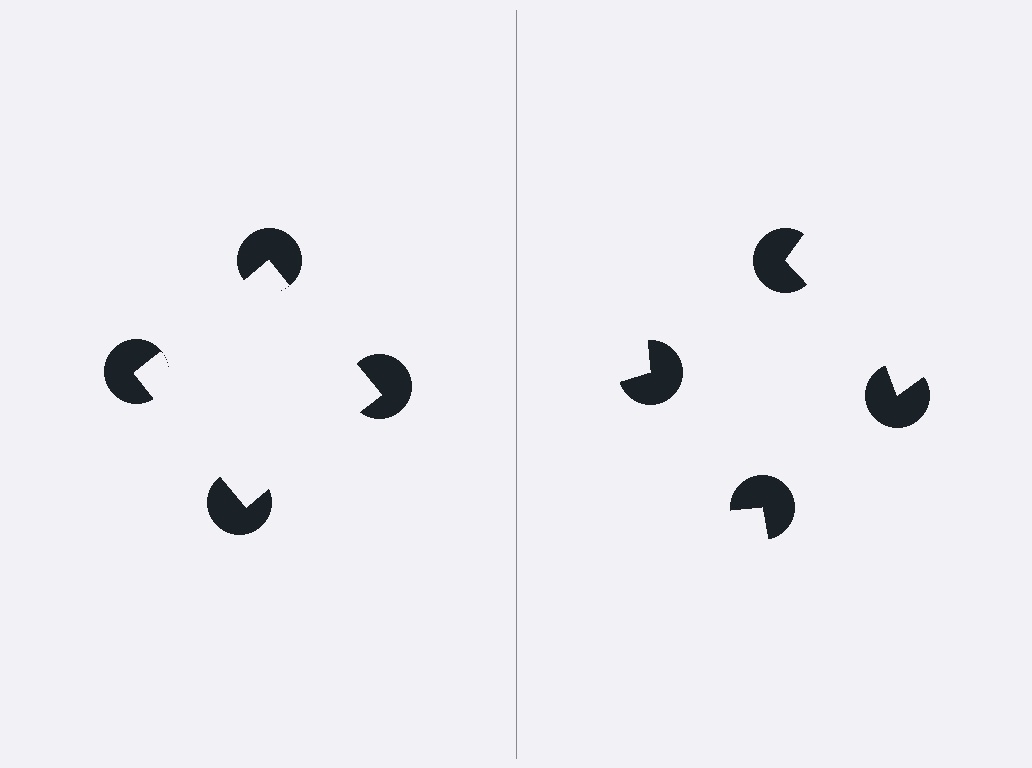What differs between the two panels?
The pac-man discs are positioned identically on both sides; only the wedge orientations differ. On the left they align to a square; on the right they are misaligned.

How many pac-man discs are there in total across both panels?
8 — 4 on each side.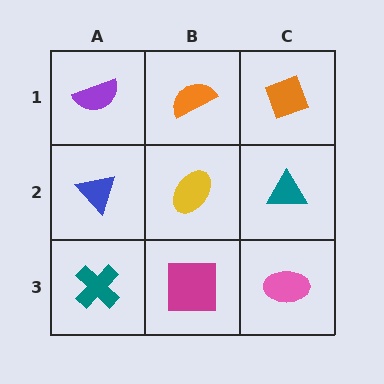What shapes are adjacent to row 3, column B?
A yellow ellipse (row 2, column B), a teal cross (row 3, column A), a pink ellipse (row 3, column C).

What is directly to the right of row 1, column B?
An orange diamond.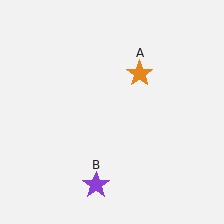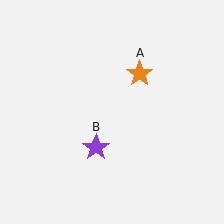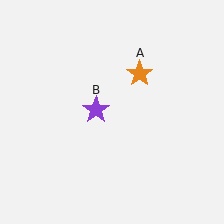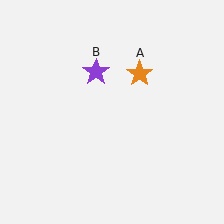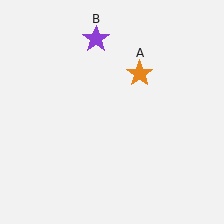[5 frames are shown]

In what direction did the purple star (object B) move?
The purple star (object B) moved up.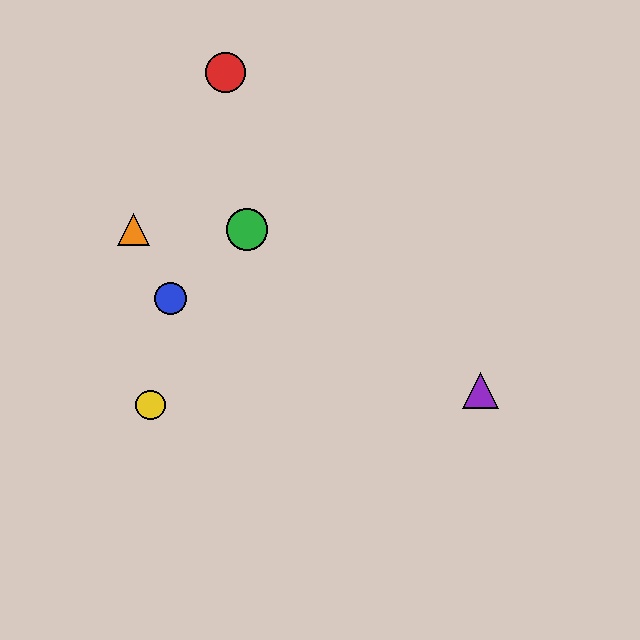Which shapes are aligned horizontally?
The green circle, the orange triangle are aligned horizontally.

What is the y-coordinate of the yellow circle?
The yellow circle is at y≈405.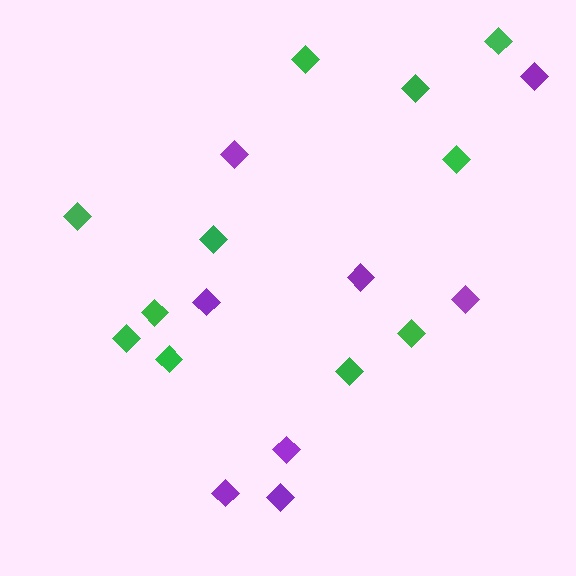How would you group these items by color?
There are 2 groups: one group of green diamonds (11) and one group of purple diamonds (8).